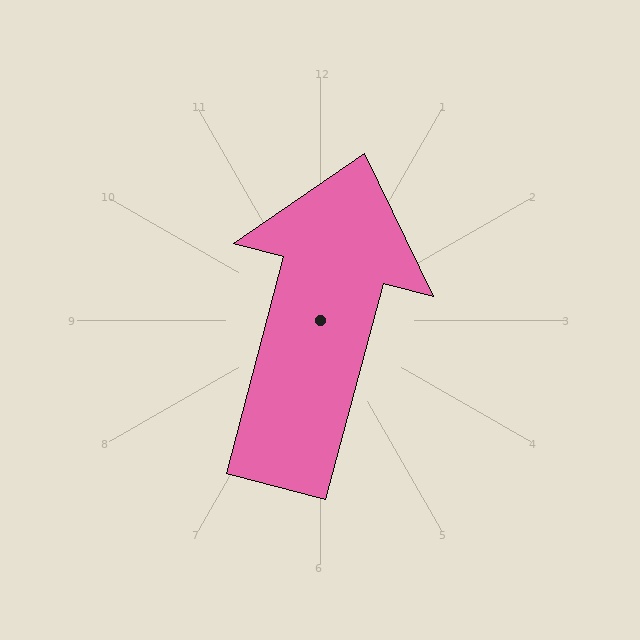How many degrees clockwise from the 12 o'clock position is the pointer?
Approximately 15 degrees.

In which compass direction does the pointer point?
North.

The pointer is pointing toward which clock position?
Roughly 12 o'clock.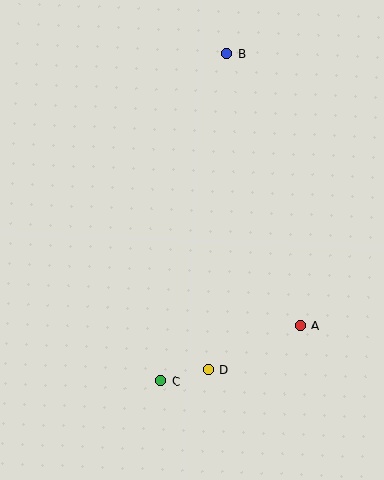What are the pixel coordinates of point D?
Point D is at (209, 370).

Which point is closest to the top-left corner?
Point B is closest to the top-left corner.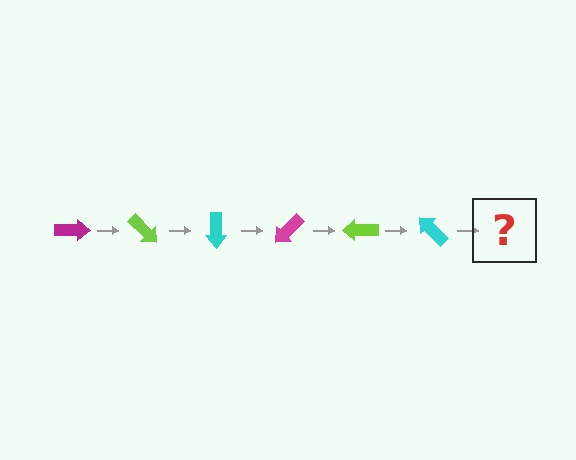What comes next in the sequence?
The next element should be a magenta arrow, rotated 270 degrees from the start.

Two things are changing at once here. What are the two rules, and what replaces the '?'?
The two rules are that it rotates 45 degrees each step and the color cycles through magenta, lime, and cyan. The '?' should be a magenta arrow, rotated 270 degrees from the start.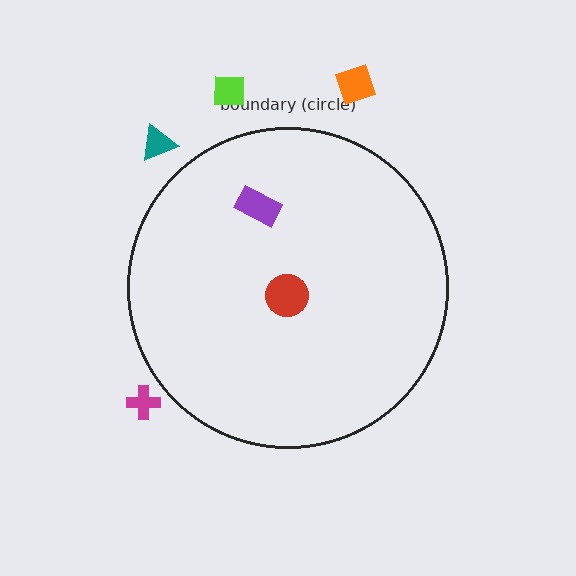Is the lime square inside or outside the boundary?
Outside.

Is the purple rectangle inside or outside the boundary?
Inside.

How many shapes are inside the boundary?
2 inside, 4 outside.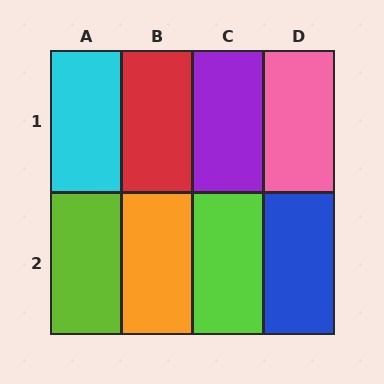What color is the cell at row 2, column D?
Blue.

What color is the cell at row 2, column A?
Lime.